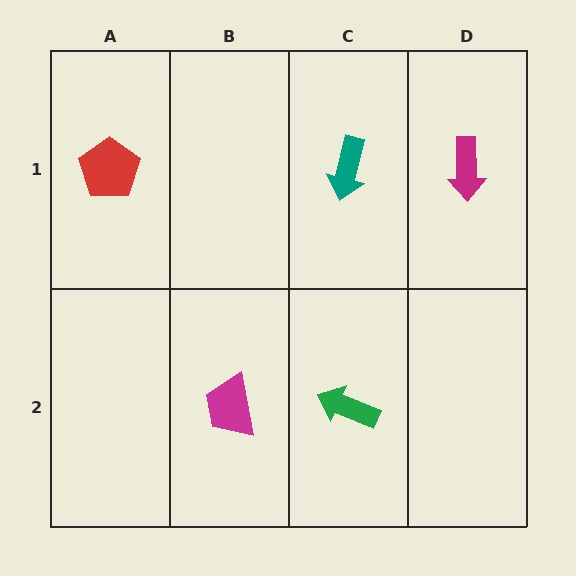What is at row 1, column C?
A teal arrow.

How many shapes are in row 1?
3 shapes.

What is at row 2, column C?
A green arrow.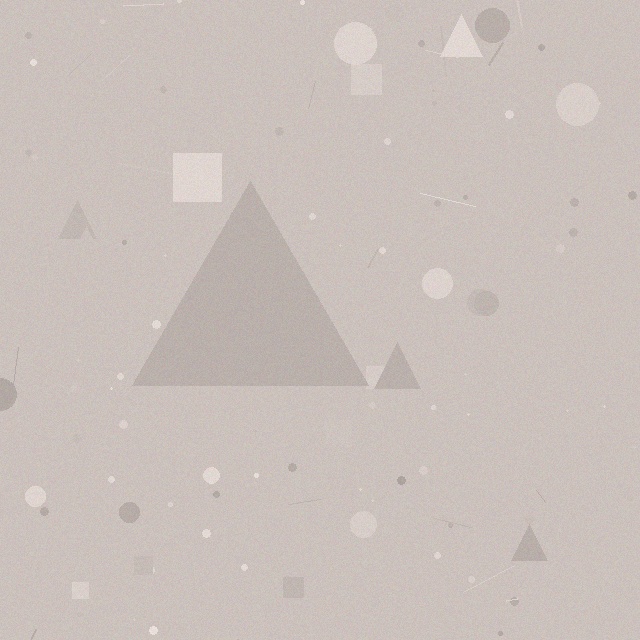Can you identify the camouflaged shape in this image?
The camouflaged shape is a triangle.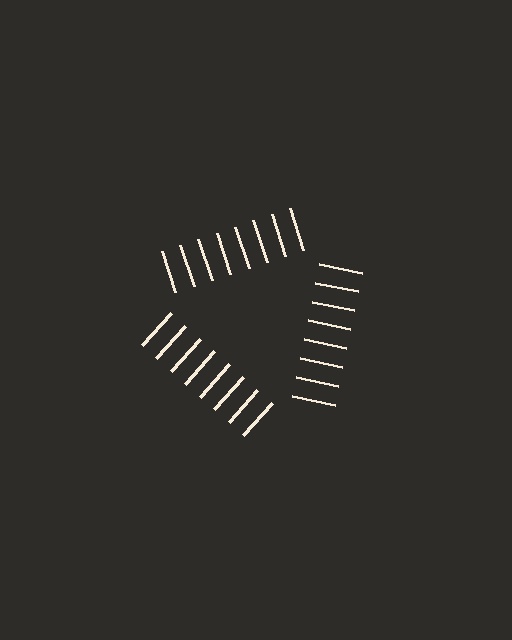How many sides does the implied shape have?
3 sides — the line-ends trace a triangle.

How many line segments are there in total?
24 — 8 along each of the 3 edges.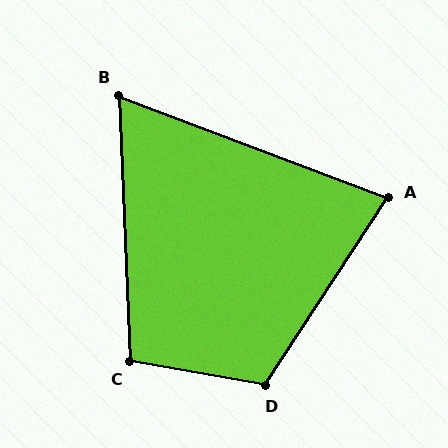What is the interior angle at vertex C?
Approximately 102 degrees (obtuse).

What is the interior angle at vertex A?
Approximately 78 degrees (acute).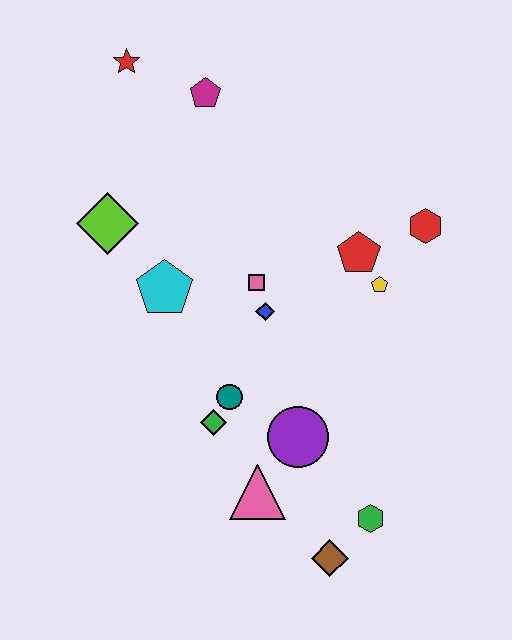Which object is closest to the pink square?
The blue diamond is closest to the pink square.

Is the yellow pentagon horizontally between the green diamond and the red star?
No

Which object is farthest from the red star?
The brown diamond is farthest from the red star.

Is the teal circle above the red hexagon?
No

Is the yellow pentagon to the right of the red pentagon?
Yes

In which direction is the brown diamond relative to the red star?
The brown diamond is below the red star.